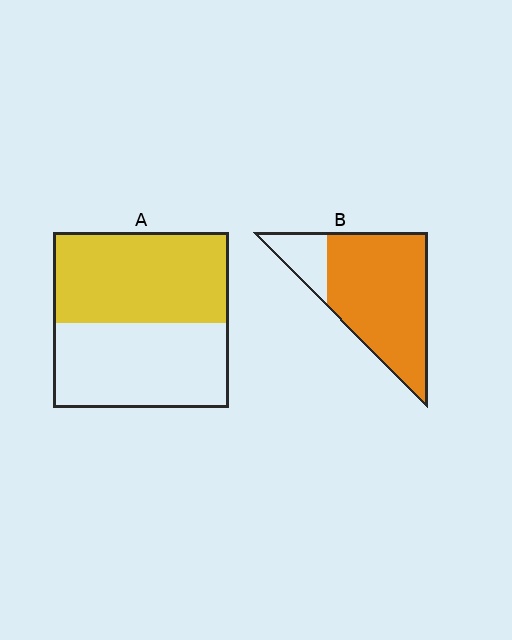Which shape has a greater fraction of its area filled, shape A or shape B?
Shape B.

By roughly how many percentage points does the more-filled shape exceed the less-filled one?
By roughly 30 percentage points (B over A).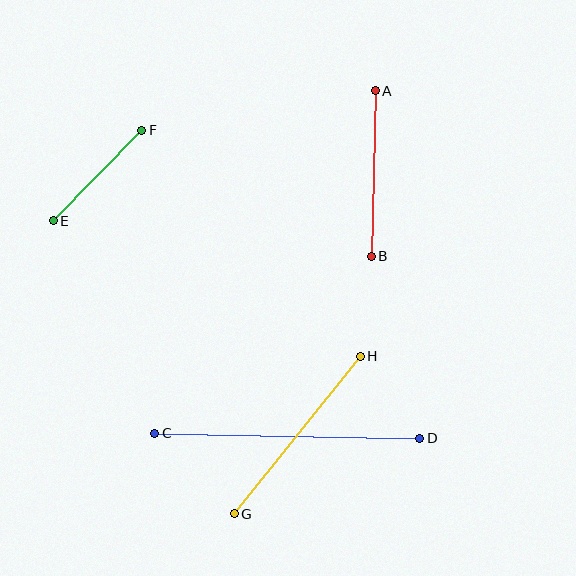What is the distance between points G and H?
The distance is approximately 201 pixels.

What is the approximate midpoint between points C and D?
The midpoint is at approximately (287, 436) pixels.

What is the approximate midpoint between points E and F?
The midpoint is at approximately (97, 175) pixels.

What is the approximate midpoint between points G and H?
The midpoint is at approximately (297, 435) pixels.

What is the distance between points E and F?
The distance is approximately 127 pixels.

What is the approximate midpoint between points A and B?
The midpoint is at approximately (373, 174) pixels.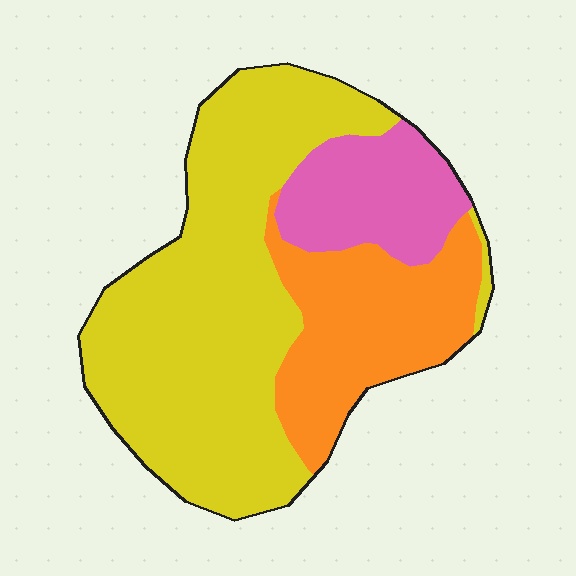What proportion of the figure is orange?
Orange takes up about one quarter (1/4) of the figure.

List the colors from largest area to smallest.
From largest to smallest: yellow, orange, pink.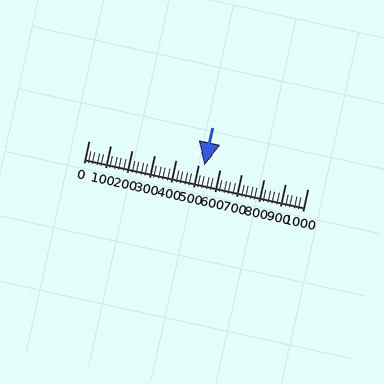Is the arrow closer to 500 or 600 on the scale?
The arrow is closer to 500.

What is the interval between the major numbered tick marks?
The major tick marks are spaced 100 units apart.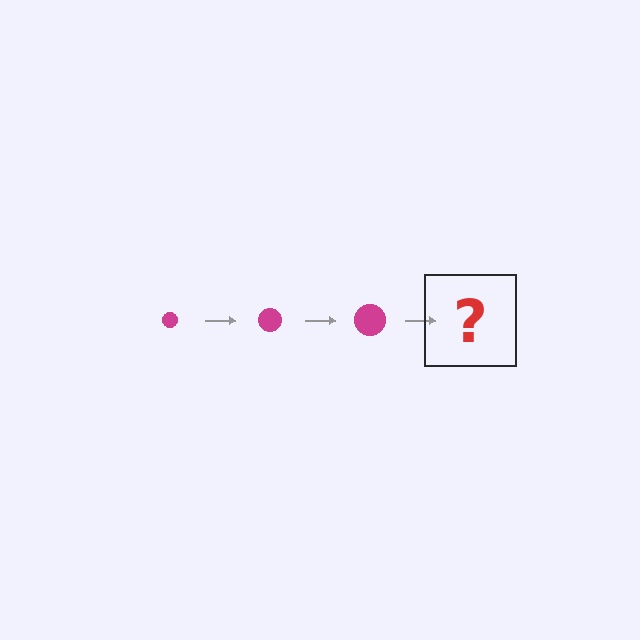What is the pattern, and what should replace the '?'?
The pattern is that the circle gets progressively larger each step. The '?' should be a magenta circle, larger than the previous one.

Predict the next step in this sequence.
The next step is a magenta circle, larger than the previous one.